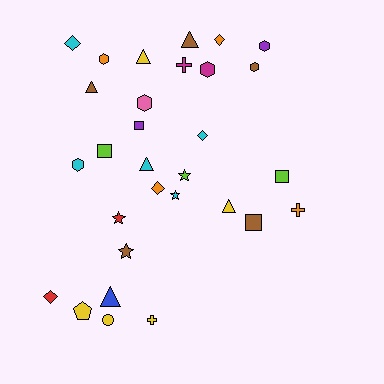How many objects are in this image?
There are 30 objects.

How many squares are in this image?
There are 4 squares.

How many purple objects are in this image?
There are 2 purple objects.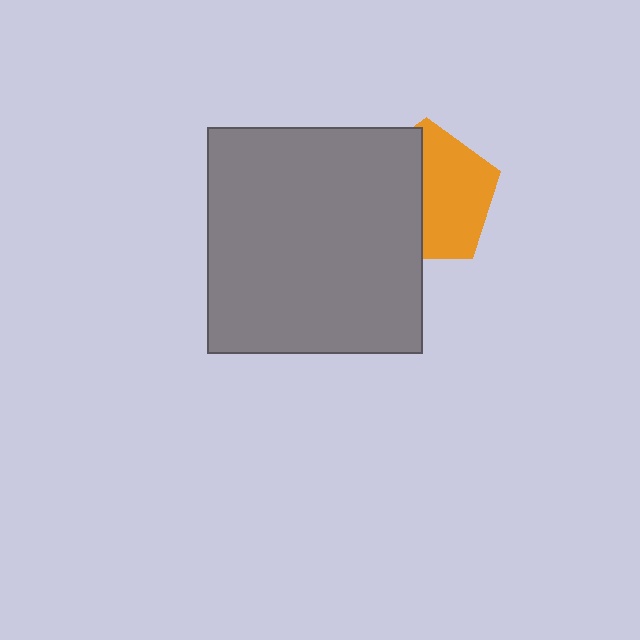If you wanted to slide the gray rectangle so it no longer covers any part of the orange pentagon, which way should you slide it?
Slide it left — that is the most direct way to separate the two shapes.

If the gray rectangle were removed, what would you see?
You would see the complete orange pentagon.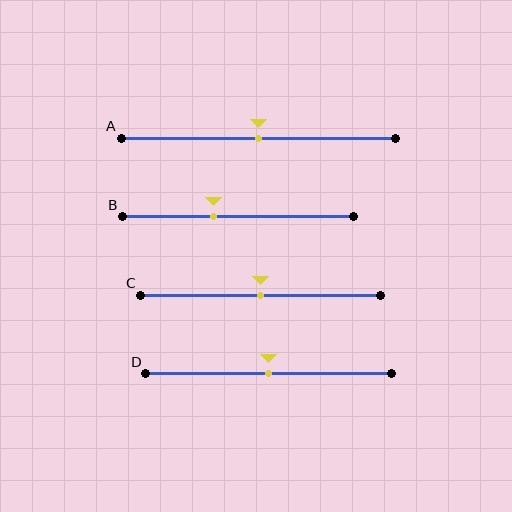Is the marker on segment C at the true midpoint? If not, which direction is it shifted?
Yes, the marker on segment C is at the true midpoint.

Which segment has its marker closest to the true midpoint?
Segment A has its marker closest to the true midpoint.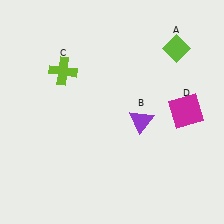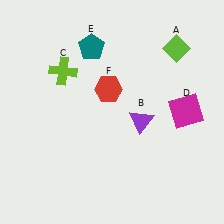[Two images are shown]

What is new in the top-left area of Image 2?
A teal pentagon (E) was added in the top-left area of Image 2.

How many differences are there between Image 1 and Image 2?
There are 2 differences between the two images.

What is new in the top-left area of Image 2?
A red hexagon (F) was added in the top-left area of Image 2.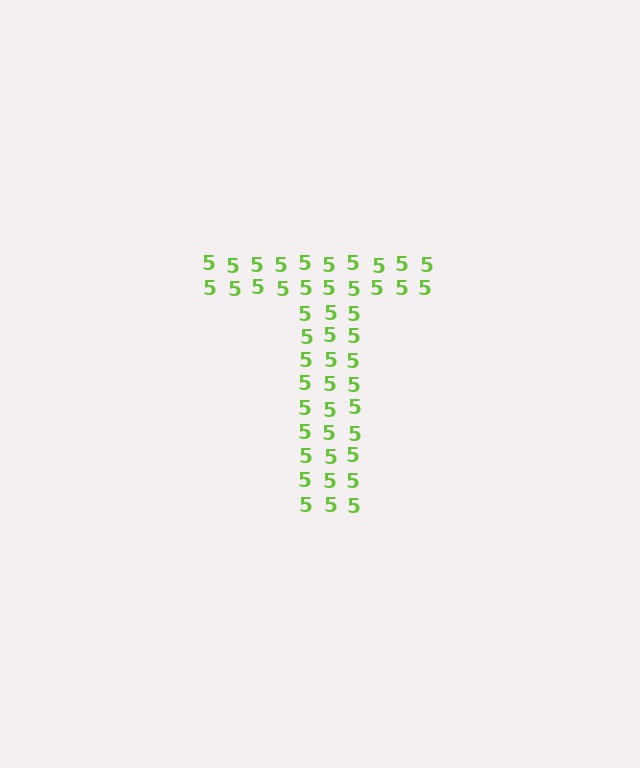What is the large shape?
The large shape is the letter T.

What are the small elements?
The small elements are digit 5's.